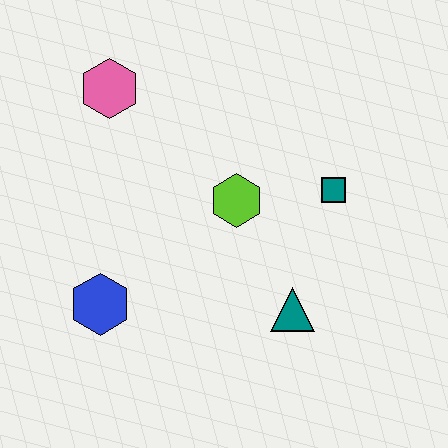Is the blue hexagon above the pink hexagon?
No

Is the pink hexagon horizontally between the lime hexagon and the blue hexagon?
Yes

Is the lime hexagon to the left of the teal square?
Yes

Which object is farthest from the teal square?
The blue hexagon is farthest from the teal square.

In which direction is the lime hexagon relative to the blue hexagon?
The lime hexagon is to the right of the blue hexagon.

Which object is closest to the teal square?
The lime hexagon is closest to the teal square.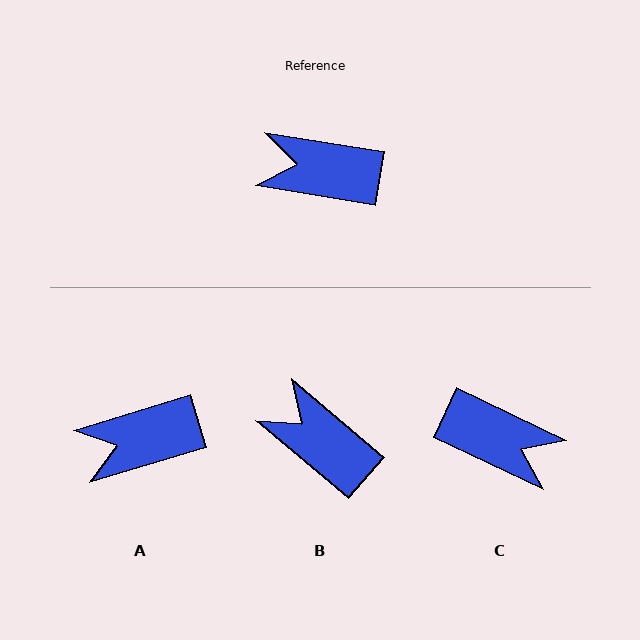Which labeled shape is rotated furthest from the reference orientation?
C, about 164 degrees away.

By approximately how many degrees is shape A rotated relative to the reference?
Approximately 26 degrees counter-clockwise.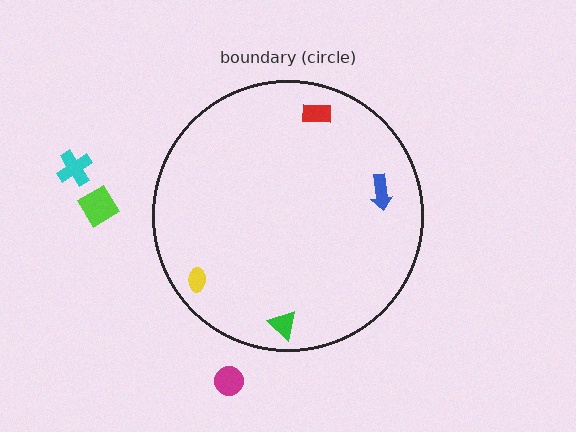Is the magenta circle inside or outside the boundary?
Outside.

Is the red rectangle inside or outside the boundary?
Inside.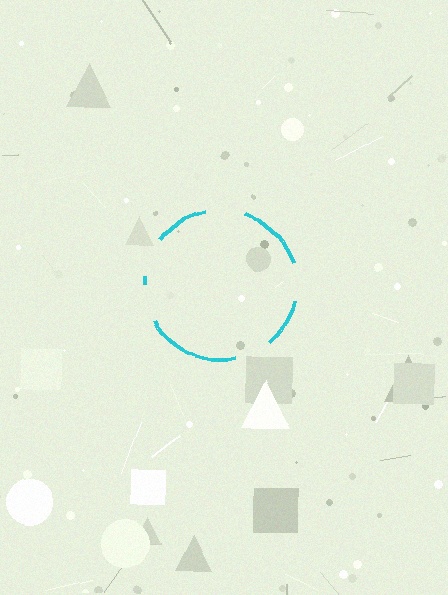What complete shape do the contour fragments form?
The contour fragments form a circle.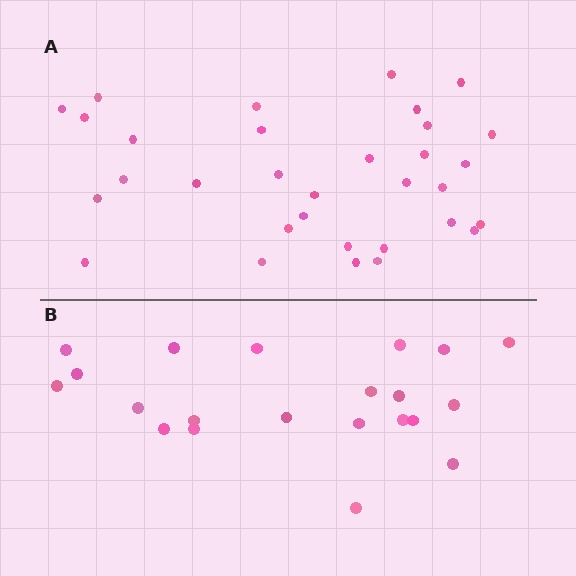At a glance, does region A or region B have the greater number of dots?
Region A (the top region) has more dots.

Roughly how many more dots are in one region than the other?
Region A has roughly 12 or so more dots than region B.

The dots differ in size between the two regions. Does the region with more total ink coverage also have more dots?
No. Region B has more total ink coverage because its dots are larger, but region A actually contains more individual dots. Total area can be misleading — the number of items is what matters here.